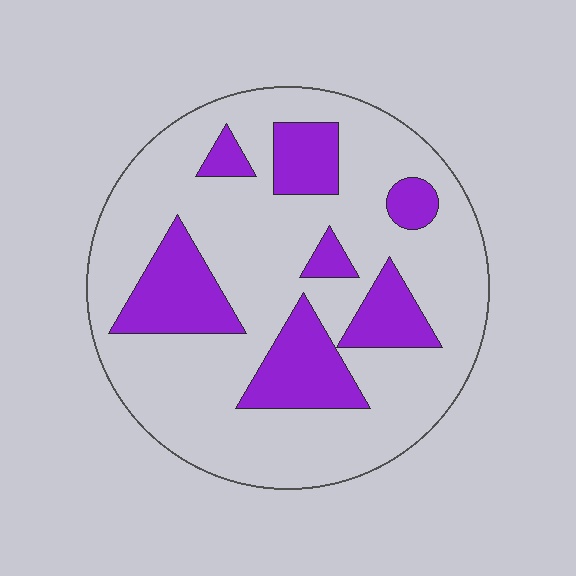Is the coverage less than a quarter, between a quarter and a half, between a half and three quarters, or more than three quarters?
Less than a quarter.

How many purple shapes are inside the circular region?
7.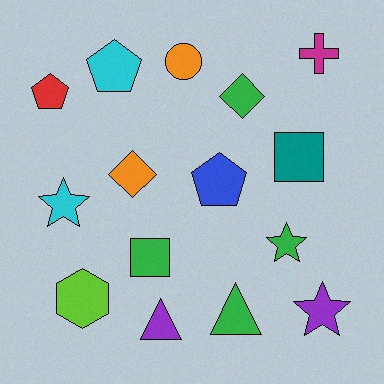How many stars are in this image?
There are 3 stars.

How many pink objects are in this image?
There are no pink objects.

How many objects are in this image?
There are 15 objects.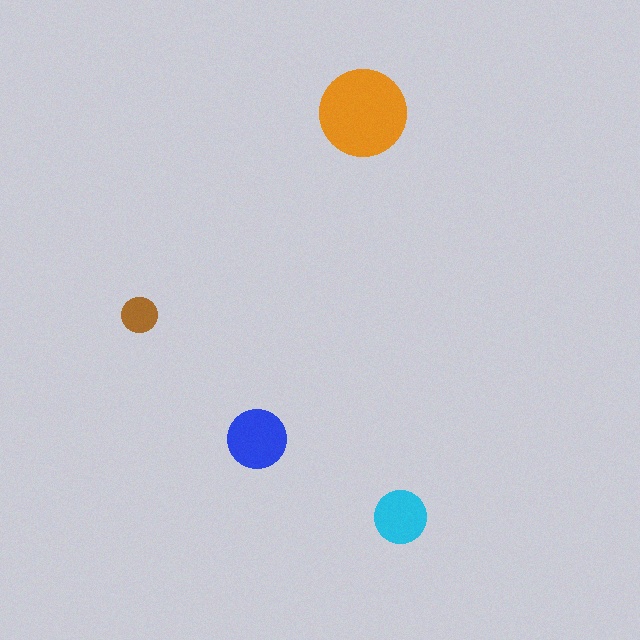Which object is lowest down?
The cyan circle is bottommost.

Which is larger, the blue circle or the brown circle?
The blue one.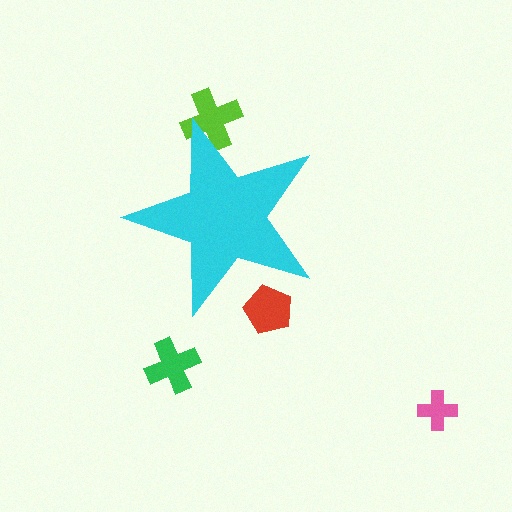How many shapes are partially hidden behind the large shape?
2 shapes are partially hidden.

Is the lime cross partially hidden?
Yes, the lime cross is partially hidden behind the cyan star.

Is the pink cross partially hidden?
No, the pink cross is fully visible.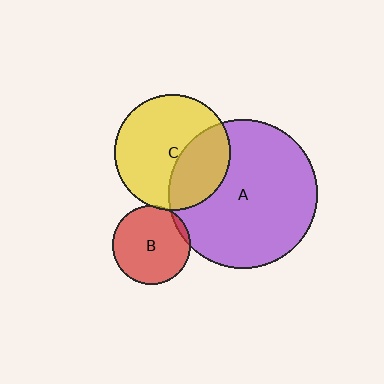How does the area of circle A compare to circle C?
Approximately 1.7 times.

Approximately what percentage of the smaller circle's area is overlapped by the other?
Approximately 5%.